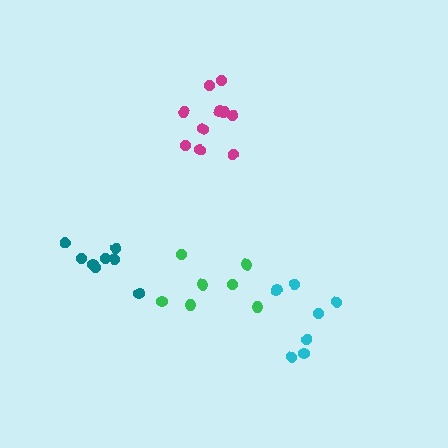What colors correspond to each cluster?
The clusters are colored: green, cyan, magenta, teal.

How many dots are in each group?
Group 1: 7 dots, Group 2: 7 dots, Group 3: 10 dots, Group 4: 8 dots (32 total).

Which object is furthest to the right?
The cyan cluster is rightmost.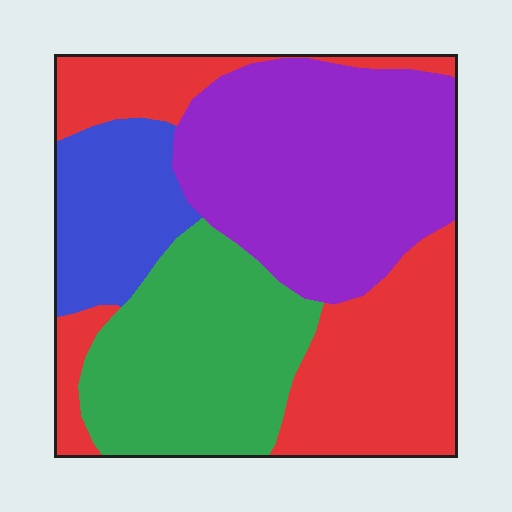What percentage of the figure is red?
Red takes up between a quarter and a half of the figure.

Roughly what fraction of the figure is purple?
Purple covers 33% of the figure.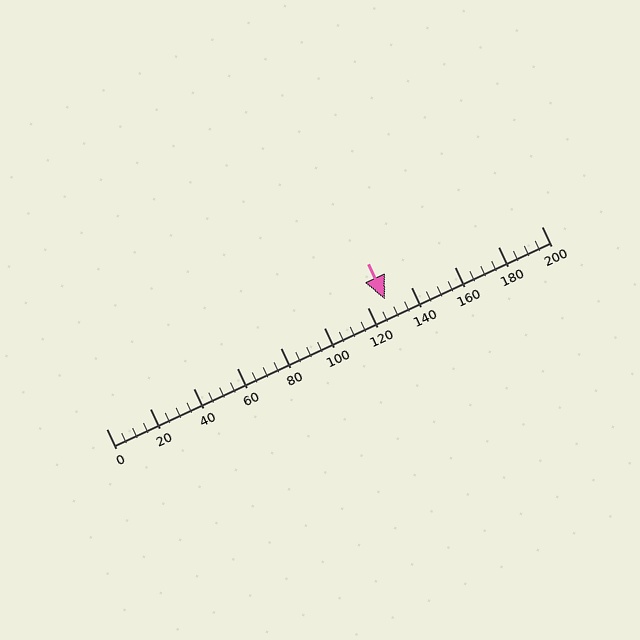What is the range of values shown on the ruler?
The ruler shows values from 0 to 200.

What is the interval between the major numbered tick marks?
The major tick marks are spaced 20 units apart.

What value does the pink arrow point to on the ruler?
The pink arrow points to approximately 128.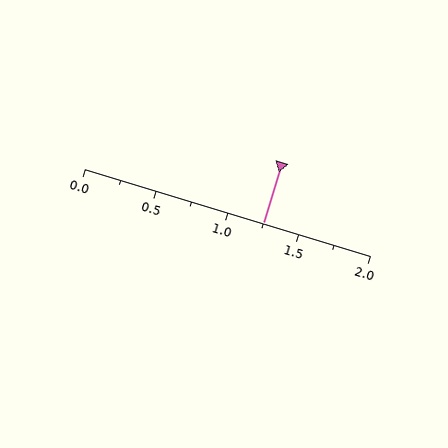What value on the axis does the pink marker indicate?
The marker indicates approximately 1.25.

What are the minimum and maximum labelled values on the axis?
The axis runs from 0.0 to 2.0.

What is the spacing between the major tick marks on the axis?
The major ticks are spaced 0.5 apart.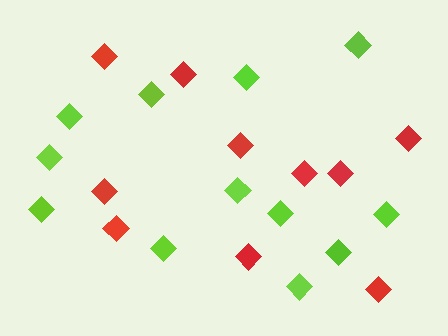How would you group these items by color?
There are 2 groups: one group of lime diamonds (12) and one group of red diamonds (10).